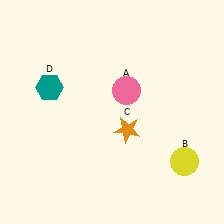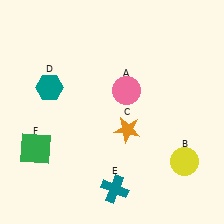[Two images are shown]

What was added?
A teal cross (E), a green square (F) were added in Image 2.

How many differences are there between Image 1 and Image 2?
There are 2 differences between the two images.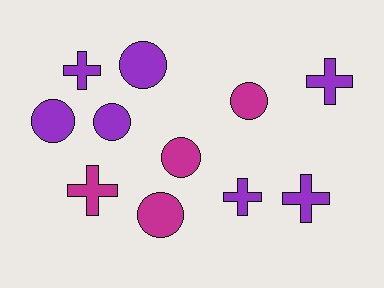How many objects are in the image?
There are 11 objects.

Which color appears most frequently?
Purple, with 7 objects.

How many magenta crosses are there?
There is 1 magenta cross.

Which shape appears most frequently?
Circle, with 6 objects.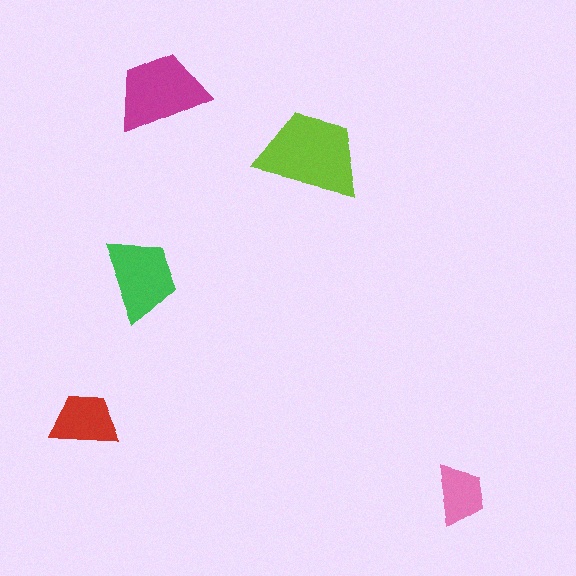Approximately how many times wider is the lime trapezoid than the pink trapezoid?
About 1.5 times wider.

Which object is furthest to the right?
The pink trapezoid is rightmost.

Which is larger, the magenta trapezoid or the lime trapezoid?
The lime one.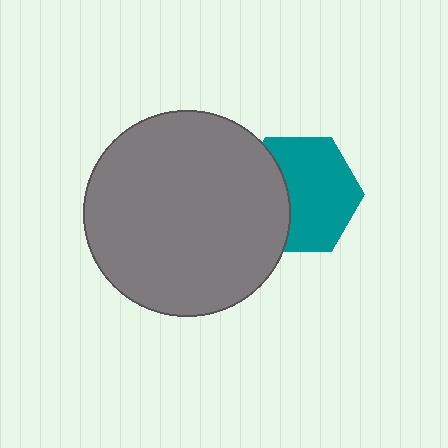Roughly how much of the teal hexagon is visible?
Most of it is visible (roughly 65%).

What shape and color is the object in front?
The object in front is a gray circle.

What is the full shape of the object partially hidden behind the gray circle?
The partially hidden object is a teal hexagon.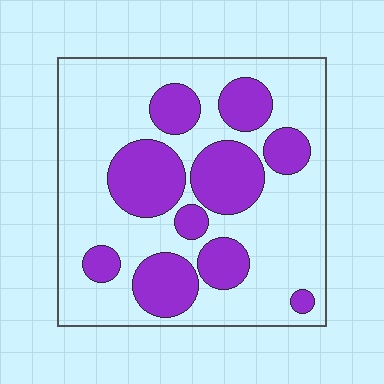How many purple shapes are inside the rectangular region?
10.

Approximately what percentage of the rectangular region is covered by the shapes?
Approximately 35%.